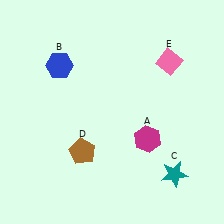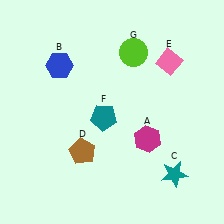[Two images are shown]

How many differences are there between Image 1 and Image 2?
There are 2 differences between the two images.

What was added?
A teal pentagon (F), a lime circle (G) were added in Image 2.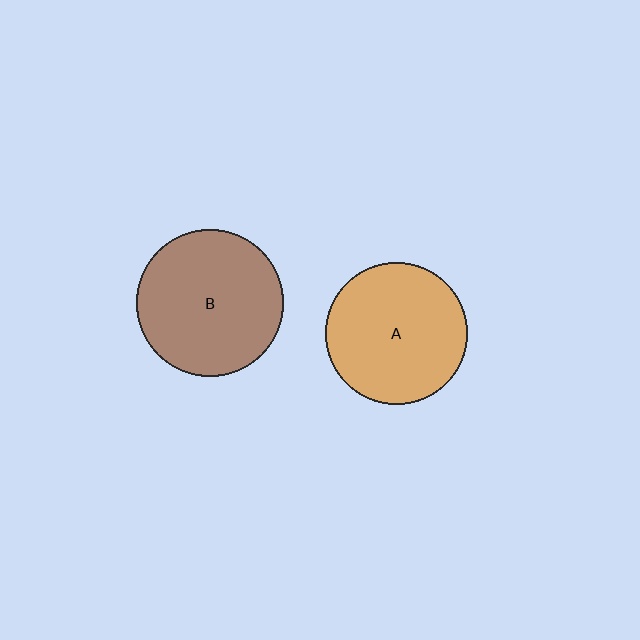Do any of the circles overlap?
No, none of the circles overlap.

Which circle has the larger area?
Circle B (brown).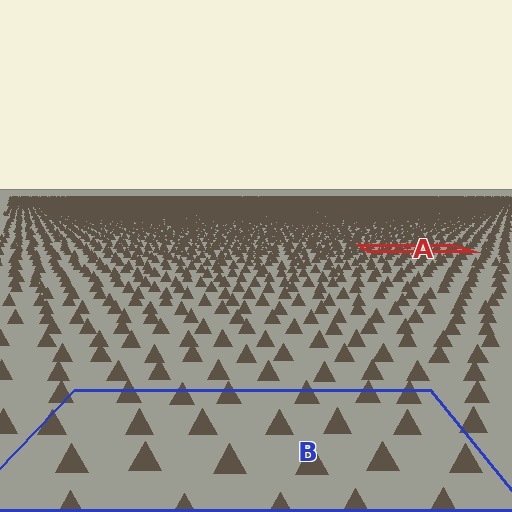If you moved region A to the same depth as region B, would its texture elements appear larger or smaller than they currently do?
They would appear larger. At a closer depth, the same texture elements are projected at a bigger on-screen size.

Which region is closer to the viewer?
Region B is closer. The texture elements there are larger and more spread out.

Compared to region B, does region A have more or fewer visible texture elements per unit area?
Region A has more texture elements per unit area — they are packed more densely because it is farther away.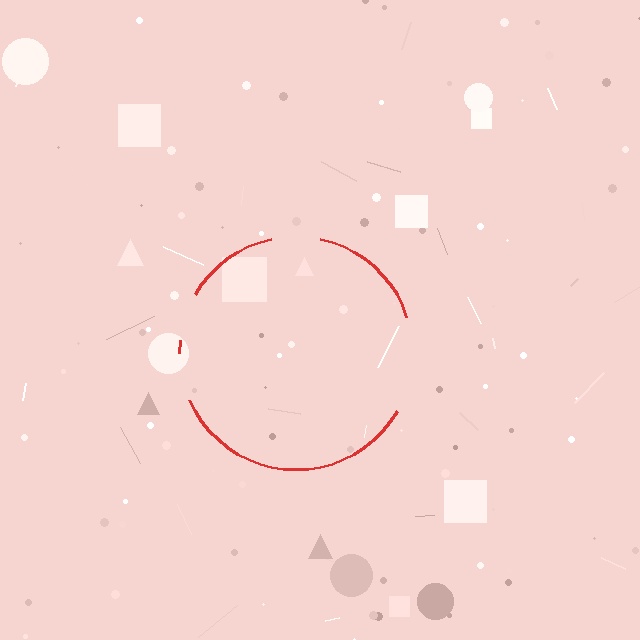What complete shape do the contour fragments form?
The contour fragments form a circle.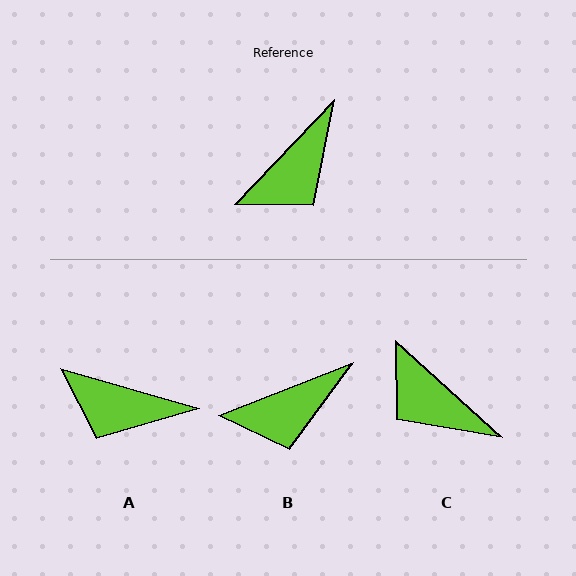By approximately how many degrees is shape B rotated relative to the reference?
Approximately 25 degrees clockwise.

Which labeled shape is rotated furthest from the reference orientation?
C, about 89 degrees away.